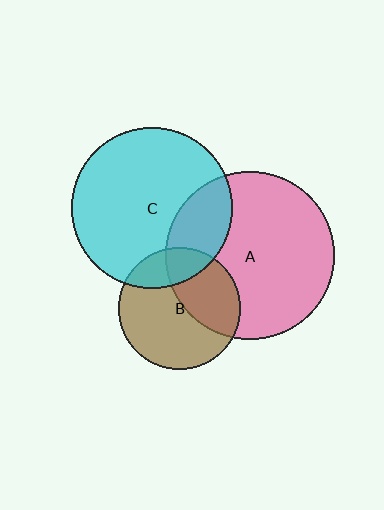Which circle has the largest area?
Circle A (pink).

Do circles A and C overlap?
Yes.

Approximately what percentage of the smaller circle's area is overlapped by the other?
Approximately 25%.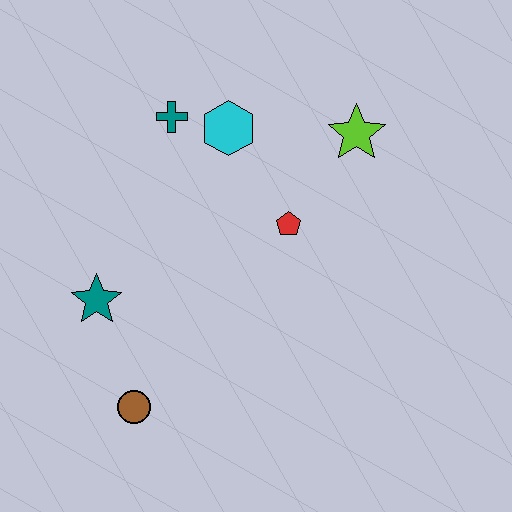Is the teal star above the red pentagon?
No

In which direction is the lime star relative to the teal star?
The lime star is to the right of the teal star.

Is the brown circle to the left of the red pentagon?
Yes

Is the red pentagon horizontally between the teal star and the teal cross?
No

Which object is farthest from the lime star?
The brown circle is farthest from the lime star.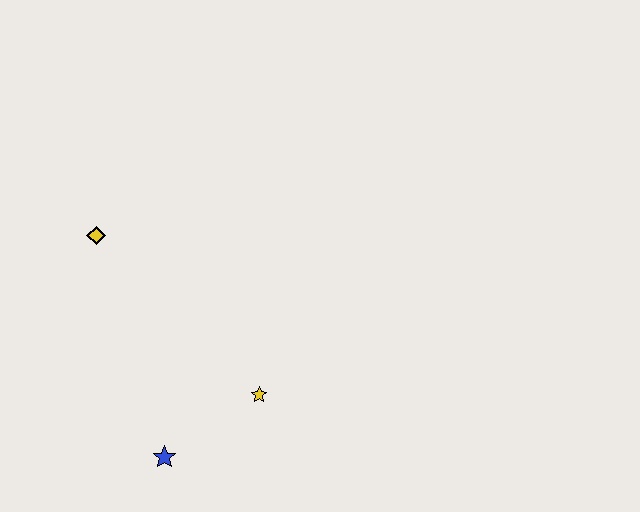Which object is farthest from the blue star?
The yellow diamond is farthest from the blue star.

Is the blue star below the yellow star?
Yes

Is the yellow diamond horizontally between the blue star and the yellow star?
No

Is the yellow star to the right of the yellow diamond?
Yes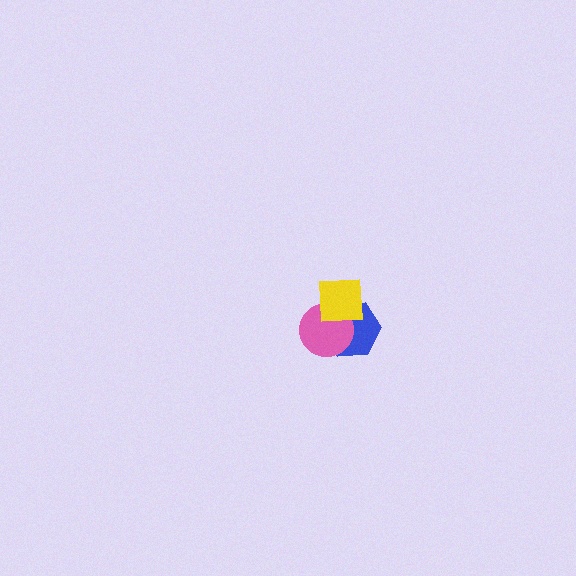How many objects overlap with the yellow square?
2 objects overlap with the yellow square.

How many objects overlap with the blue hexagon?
2 objects overlap with the blue hexagon.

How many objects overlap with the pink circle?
2 objects overlap with the pink circle.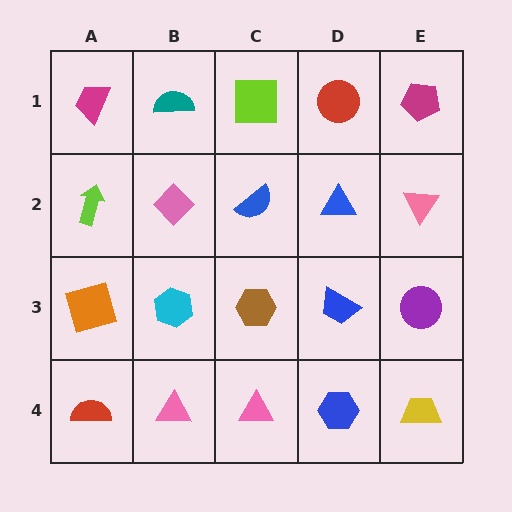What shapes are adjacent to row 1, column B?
A pink diamond (row 2, column B), a magenta trapezoid (row 1, column A), a lime square (row 1, column C).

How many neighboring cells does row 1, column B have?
3.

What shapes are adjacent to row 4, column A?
An orange square (row 3, column A), a pink triangle (row 4, column B).